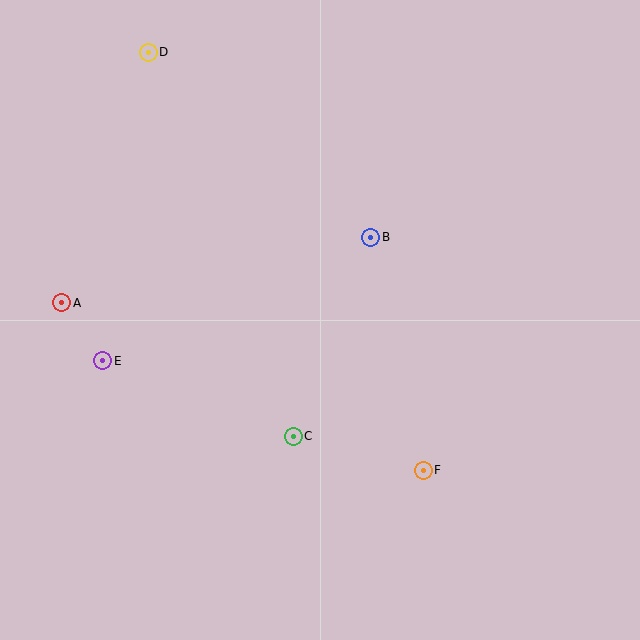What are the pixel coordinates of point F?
Point F is at (423, 470).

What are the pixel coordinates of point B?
Point B is at (371, 238).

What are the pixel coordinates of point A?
Point A is at (62, 303).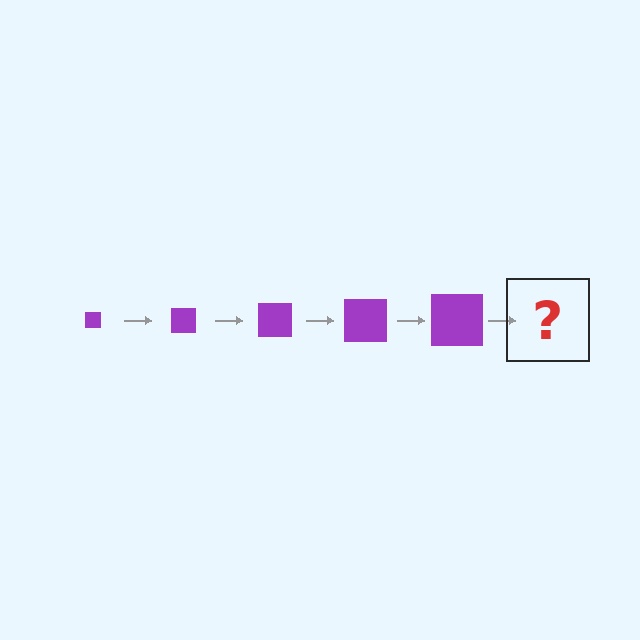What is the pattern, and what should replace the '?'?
The pattern is that the square gets progressively larger each step. The '?' should be a purple square, larger than the previous one.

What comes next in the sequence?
The next element should be a purple square, larger than the previous one.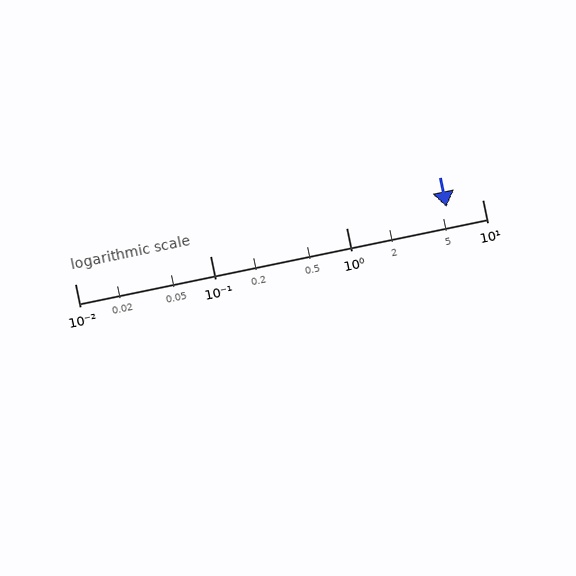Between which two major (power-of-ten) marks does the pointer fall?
The pointer is between 1 and 10.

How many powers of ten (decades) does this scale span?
The scale spans 3 decades, from 0.01 to 10.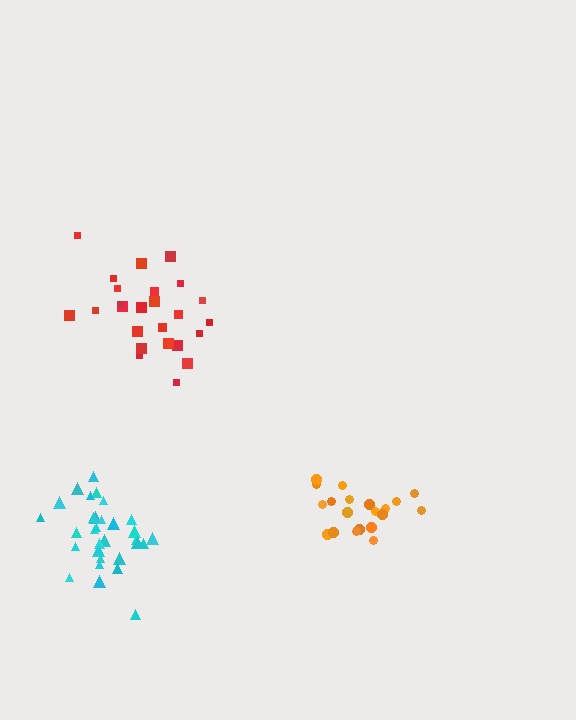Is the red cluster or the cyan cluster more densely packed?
Cyan.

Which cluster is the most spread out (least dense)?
Red.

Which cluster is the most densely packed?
Cyan.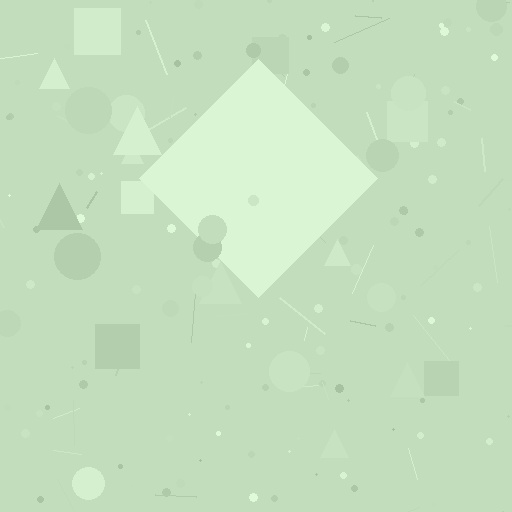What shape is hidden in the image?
A diamond is hidden in the image.